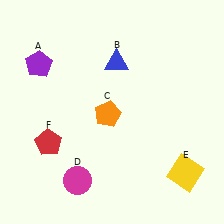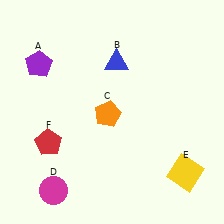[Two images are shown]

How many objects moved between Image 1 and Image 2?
1 object moved between the two images.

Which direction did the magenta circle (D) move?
The magenta circle (D) moved left.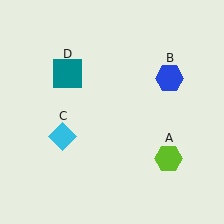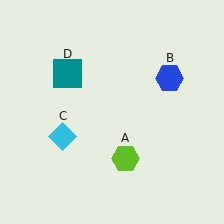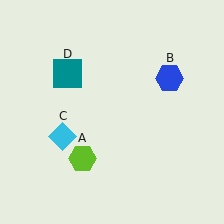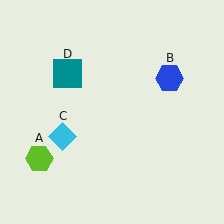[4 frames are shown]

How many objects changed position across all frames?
1 object changed position: lime hexagon (object A).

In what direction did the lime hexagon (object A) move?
The lime hexagon (object A) moved left.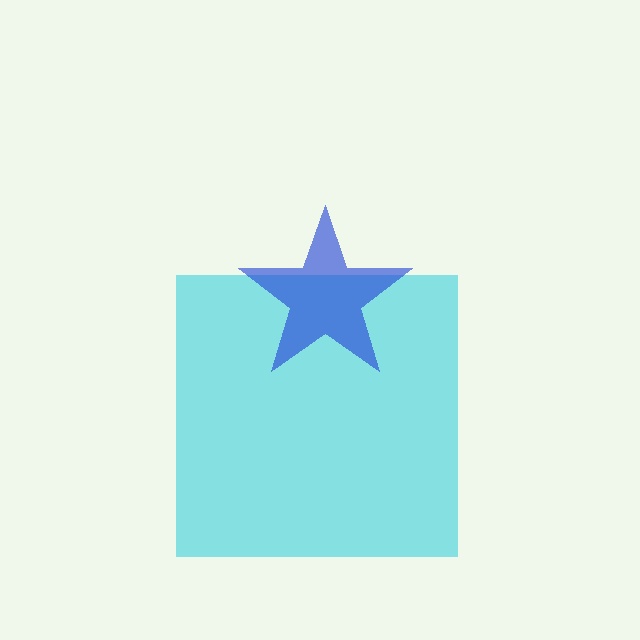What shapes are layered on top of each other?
The layered shapes are: a cyan square, a blue star.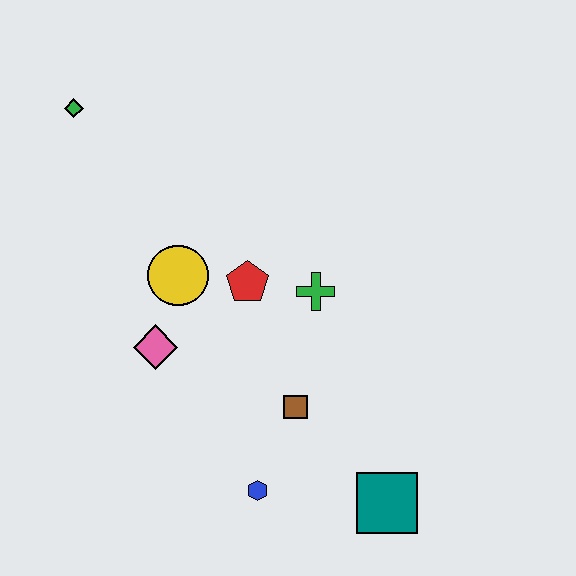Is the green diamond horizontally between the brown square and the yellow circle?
No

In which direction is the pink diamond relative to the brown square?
The pink diamond is to the left of the brown square.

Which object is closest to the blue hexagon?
The brown square is closest to the blue hexagon.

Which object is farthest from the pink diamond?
The teal square is farthest from the pink diamond.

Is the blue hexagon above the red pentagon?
No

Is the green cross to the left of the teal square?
Yes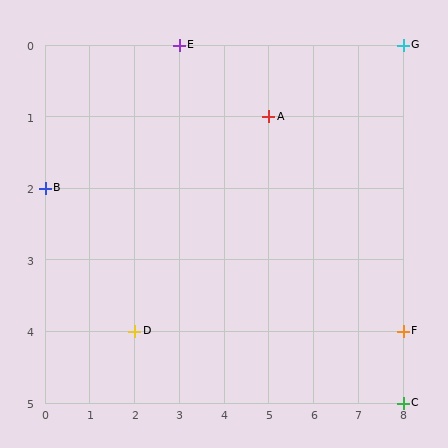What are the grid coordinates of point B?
Point B is at grid coordinates (0, 2).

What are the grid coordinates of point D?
Point D is at grid coordinates (2, 4).